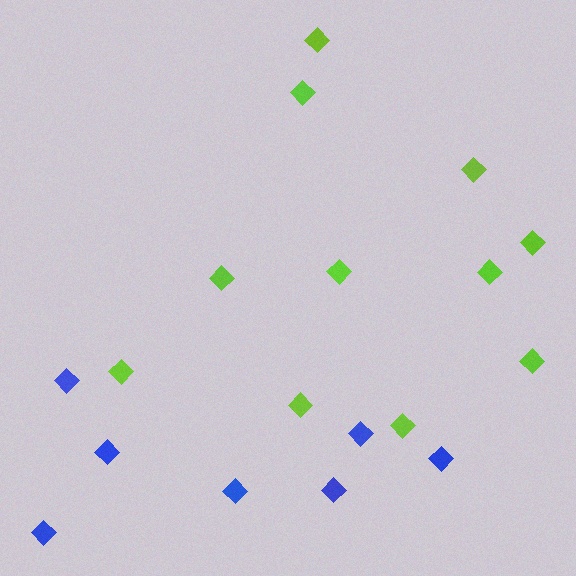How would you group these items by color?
There are 2 groups: one group of blue diamonds (7) and one group of lime diamonds (11).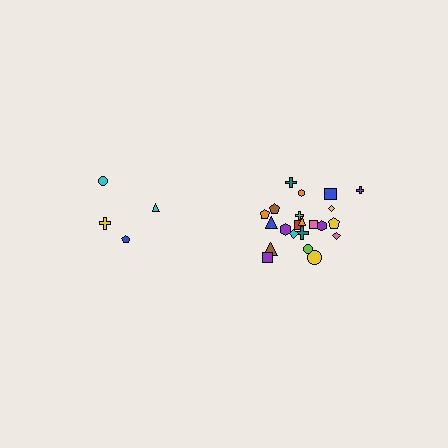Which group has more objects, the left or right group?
The right group.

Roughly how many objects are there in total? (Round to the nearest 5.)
Roughly 25 objects in total.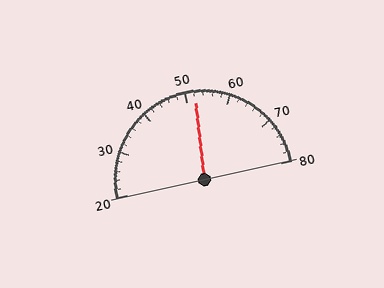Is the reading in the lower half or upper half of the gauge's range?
The reading is in the upper half of the range (20 to 80).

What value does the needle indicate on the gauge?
The needle indicates approximately 52.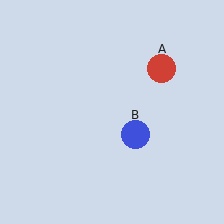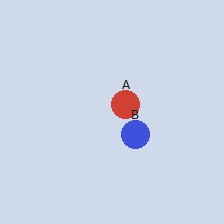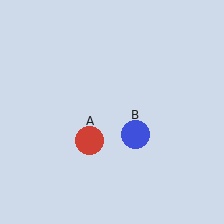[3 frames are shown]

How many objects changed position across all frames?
1 object changed position: red circle (object A).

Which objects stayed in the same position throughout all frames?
Blue circle (object B) remained stationary.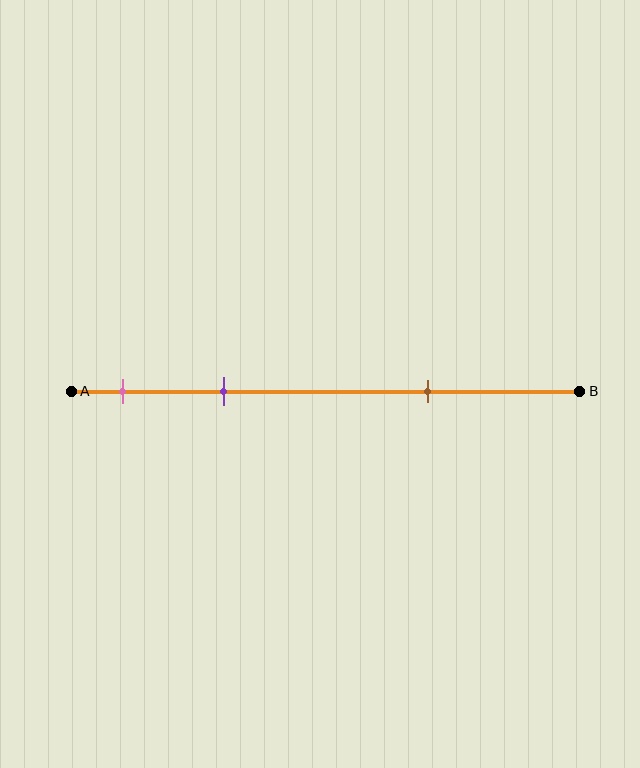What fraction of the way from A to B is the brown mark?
The brown mark is approximately 70% (0.7) of the way from A to B.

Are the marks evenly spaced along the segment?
No, the marks are not evenly spaced.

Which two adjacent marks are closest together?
The pink and purple marks are the closest adjacent pair.